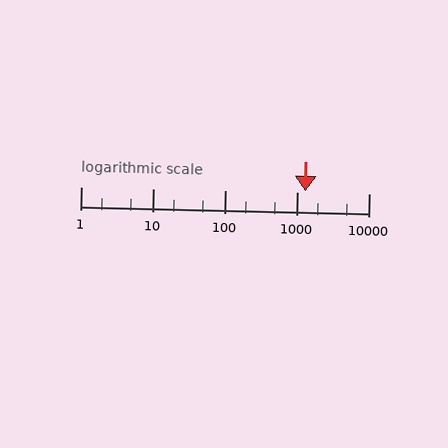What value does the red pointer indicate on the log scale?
The pointer indicates approximately 1300.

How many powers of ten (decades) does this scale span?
The scale spans 4 decades, from 1 to 10000.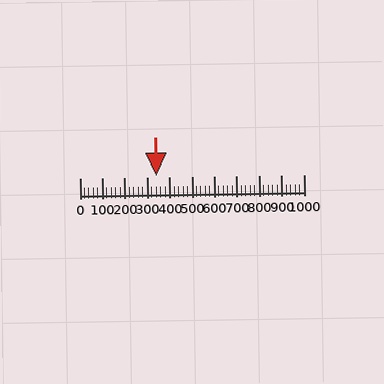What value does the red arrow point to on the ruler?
The red arrow points to approximately 340.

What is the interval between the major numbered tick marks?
The major tick marks are spaced 100 units apart.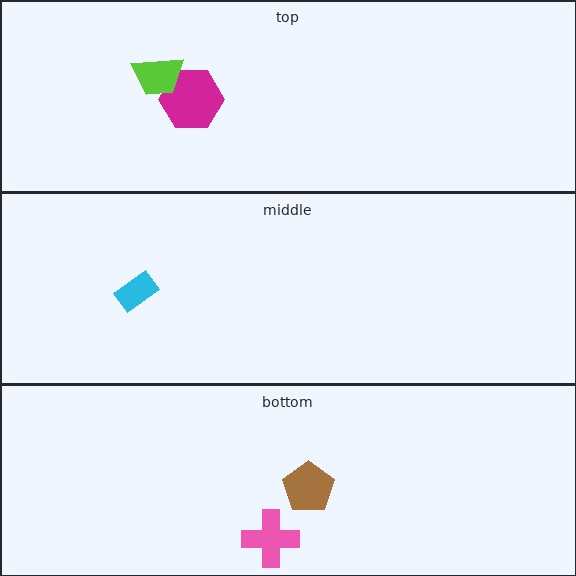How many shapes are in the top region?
2.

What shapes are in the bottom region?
The pink cross, the brown pentagon.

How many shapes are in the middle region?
1.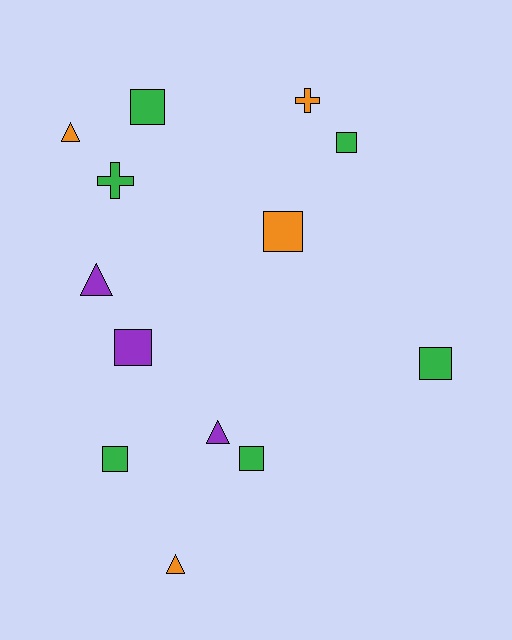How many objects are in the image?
There are 13 objects.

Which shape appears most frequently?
Square, with 7 objects.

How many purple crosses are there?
There are no purple crosses.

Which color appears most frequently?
Green, with 6 objects.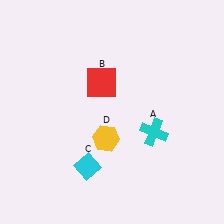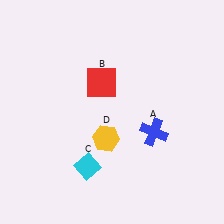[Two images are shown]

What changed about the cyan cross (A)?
In Image 1, A is cyan. In Image 2, it changed to blue.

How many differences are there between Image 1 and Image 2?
There is 1 difference between the two images.